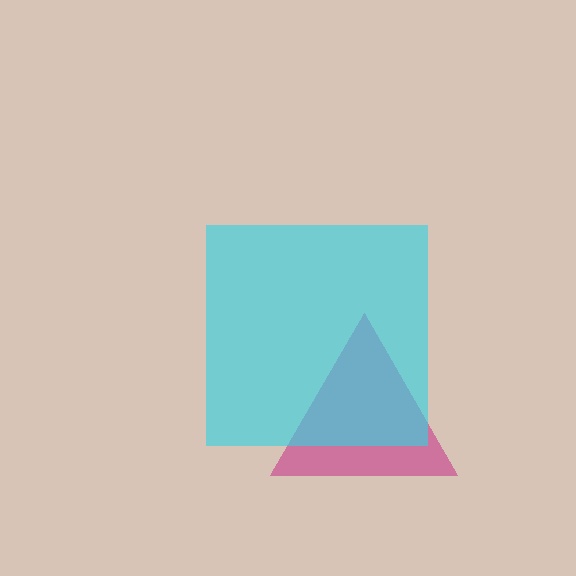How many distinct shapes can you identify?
There are 2 distinct shapes: a magenta triangle, a cyan square.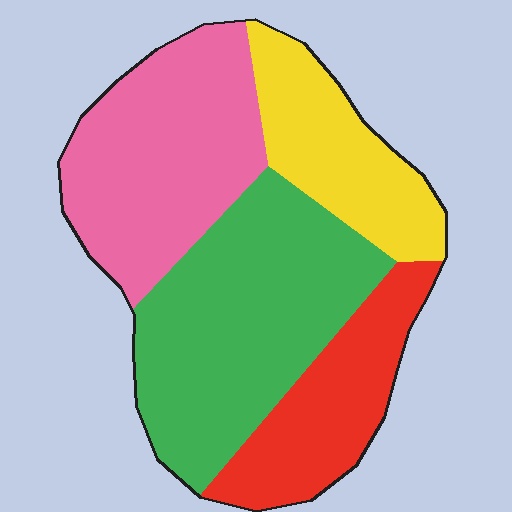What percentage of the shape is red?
Red takes up less than a quarter of the shape.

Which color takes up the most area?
Green, at roughly 35%.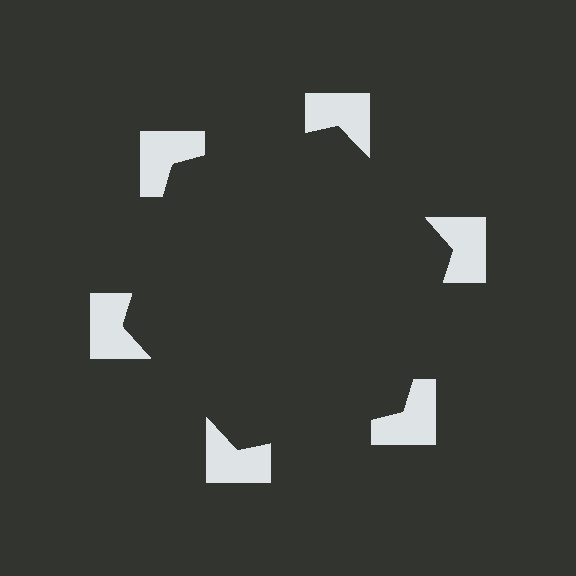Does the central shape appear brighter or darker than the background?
It typically appears slightly darker than the background, even though no actual brightness change is drawn.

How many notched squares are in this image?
There are 6 — one at each vertex of the illusory hexagon.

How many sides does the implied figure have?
6 sides.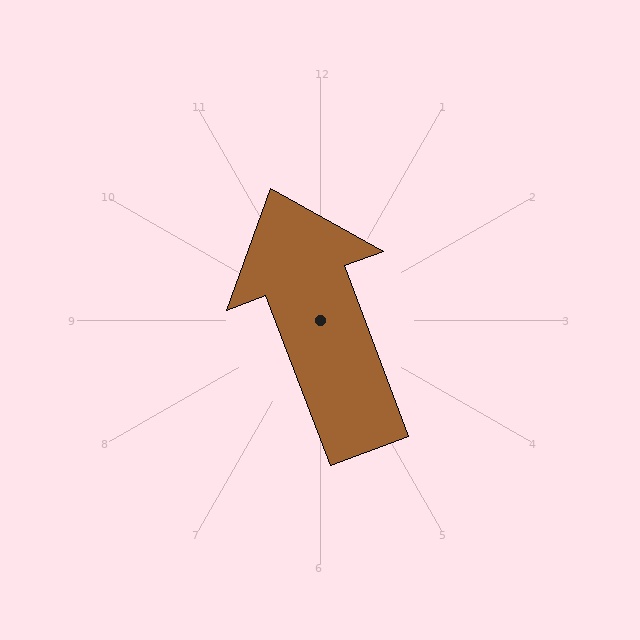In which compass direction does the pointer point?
North.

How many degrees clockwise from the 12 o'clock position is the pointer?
Approximately 339 degrees.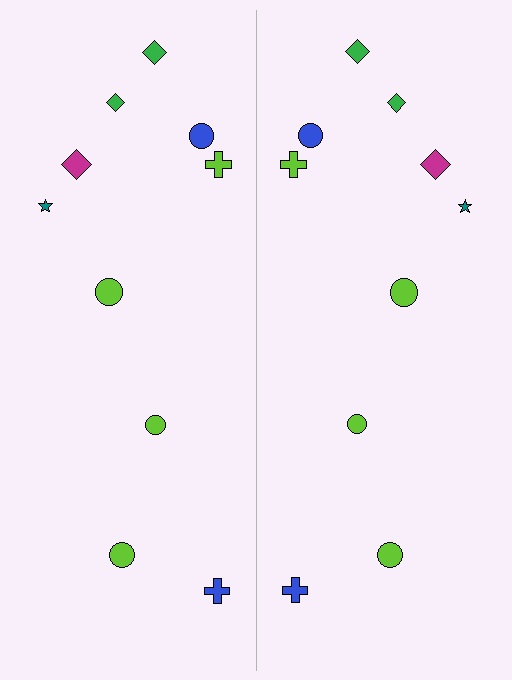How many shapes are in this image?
There are 20 shapes in this image.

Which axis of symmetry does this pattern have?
The pattern has a vertical axis of symmetry running through the center of the image.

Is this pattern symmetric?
Yes, this pattern has bilateral (reflection) symmetry.